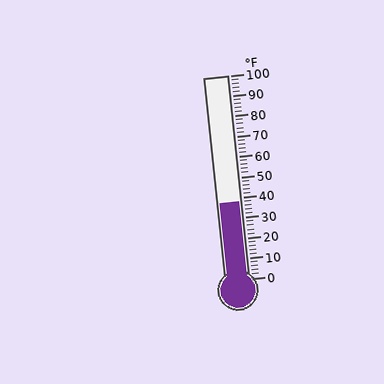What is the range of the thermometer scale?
The thermometer scale ranges from 0°F to 100°F.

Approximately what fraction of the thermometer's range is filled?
The thermometer is filled to approximately 40% of its range.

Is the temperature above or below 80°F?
The temperature is below 80°F.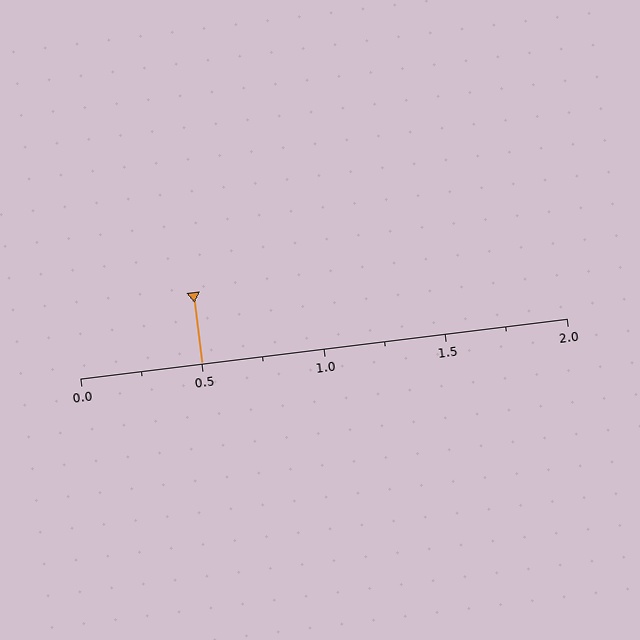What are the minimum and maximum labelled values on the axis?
The axis runs from 0.0 to 2.0.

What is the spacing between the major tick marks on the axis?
The major ticks are spaced 0.5 apart.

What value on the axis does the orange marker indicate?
The marker indicates approximately 0.5.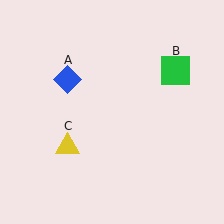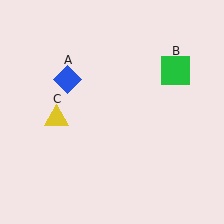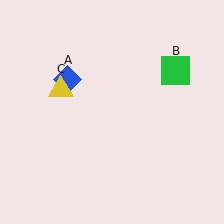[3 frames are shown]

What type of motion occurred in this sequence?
The yellow triangle (object C) rotated clockwise around the center of the scene.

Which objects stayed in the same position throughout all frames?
Blue diamond (object A) and green square (object B) remained stationary.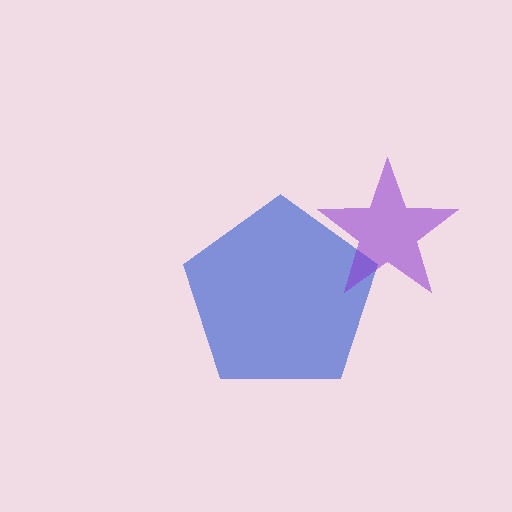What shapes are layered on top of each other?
The layered shapes are: a blue pentagon, a purple star.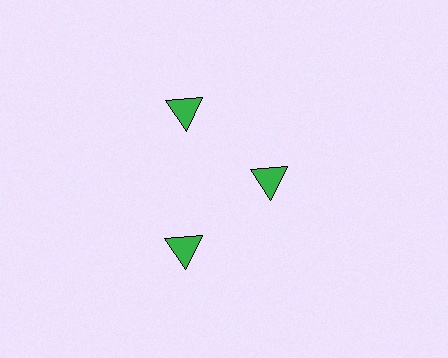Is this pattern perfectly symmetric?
No. The 3 green triangles are arranged in a ring, but one element near the 3 o'clock position is pulled inward toward the center, breaking the 3-fold rotational symmetry.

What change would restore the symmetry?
The symmetry would be restored by moving it outward, back onto the ring so that all 3 triangles sit at equal angles and equal distance from the center.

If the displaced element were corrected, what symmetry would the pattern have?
It would have 3-fold rotational symmetry — the pattern would map onto itself every 120 degrees.